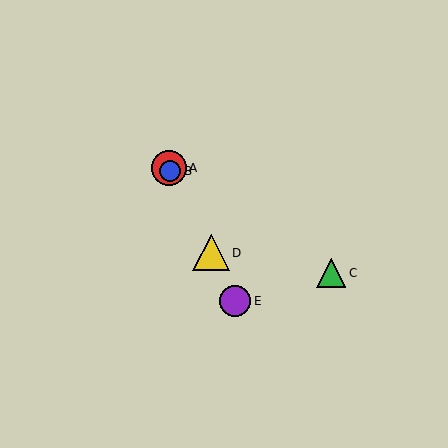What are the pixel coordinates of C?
Object C is at (331, 273).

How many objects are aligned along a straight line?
4 objects (A, B, D, E) are aligned along a straight line.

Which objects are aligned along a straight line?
Objects A, B, D, E are aligned along a straight line.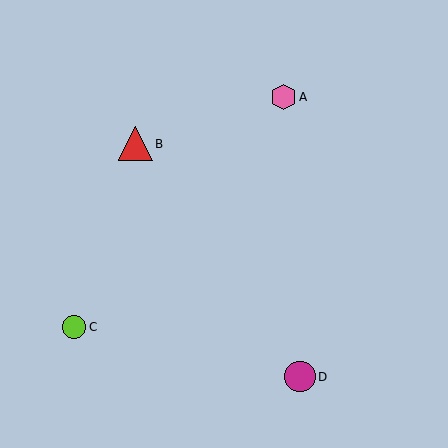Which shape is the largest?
The red triangle (labeled B) is the largest.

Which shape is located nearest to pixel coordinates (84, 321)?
The lime circle (labeled C) at (74, 327) is nearest to that location.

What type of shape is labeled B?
Shape B is a red triangle.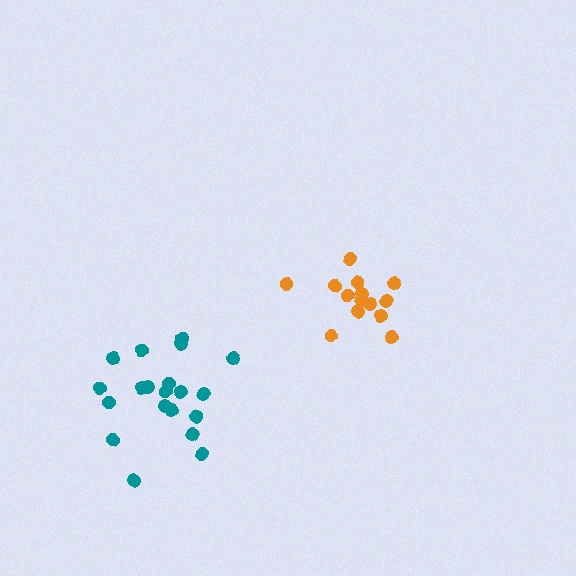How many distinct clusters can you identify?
There are 2 distinct clusters.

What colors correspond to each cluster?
The clusters are colored: teal, orange.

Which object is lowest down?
The teal cluster is bottommost.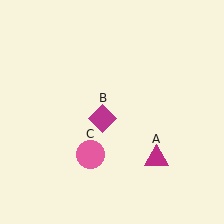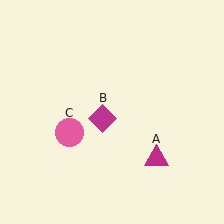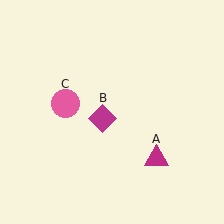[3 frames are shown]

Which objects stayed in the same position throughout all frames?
Magenta triangle (object A) and magenta diamond (object B) remained stationary.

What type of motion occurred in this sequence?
The pink circle (object C) rotated clockwise around the center of the scene.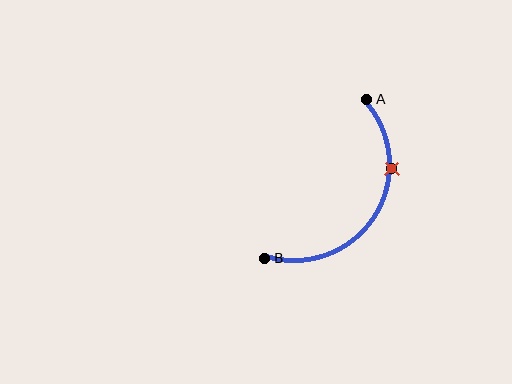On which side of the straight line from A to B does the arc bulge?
The arc bulges to the right of the straight line connecting A and B.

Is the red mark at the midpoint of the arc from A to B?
No. The red mark lies on the arc but is closer to endpoint A. The arc midpoint would be at the point on the curve equidistant along the arc from both A and B.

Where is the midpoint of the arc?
The arc midpoint is the point on the curve farthest from the straight line joining A and B. It sits to the right of that line.